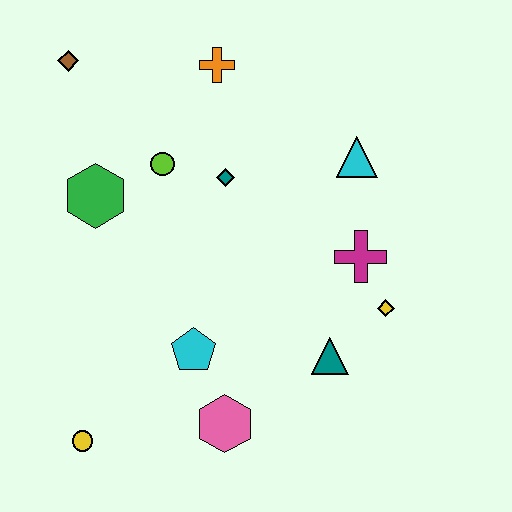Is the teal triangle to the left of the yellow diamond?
Yes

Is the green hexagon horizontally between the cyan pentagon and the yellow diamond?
No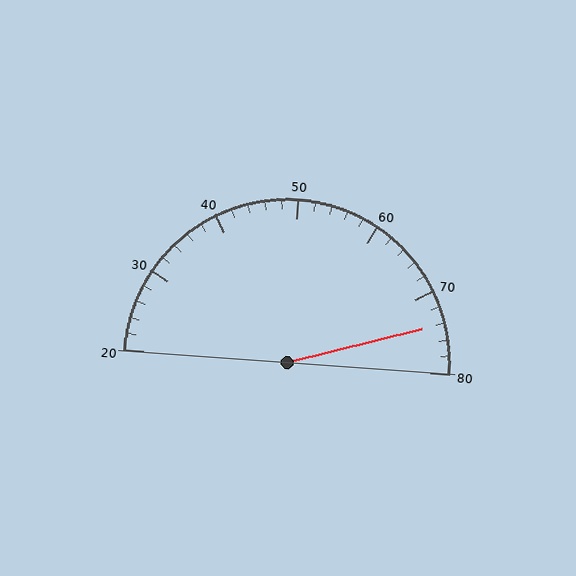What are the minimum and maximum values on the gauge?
The gauge ranges from 20 to 80.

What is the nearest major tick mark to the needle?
The nearest major tick mark is 70.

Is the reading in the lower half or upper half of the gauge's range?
The reading is in the upper half of the range (20 to 80).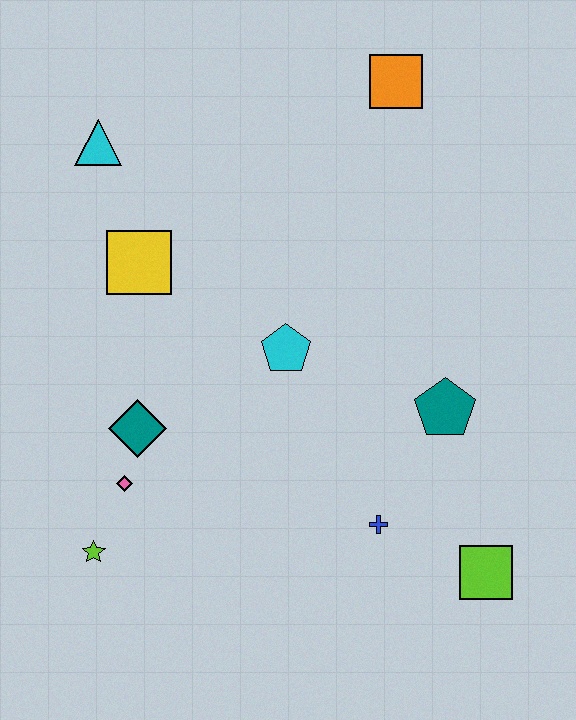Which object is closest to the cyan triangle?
The yellow square is closest to the cyan triangle.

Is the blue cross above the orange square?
No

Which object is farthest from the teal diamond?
The orange square is farthest from the teal diamond.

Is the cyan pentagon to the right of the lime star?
Yes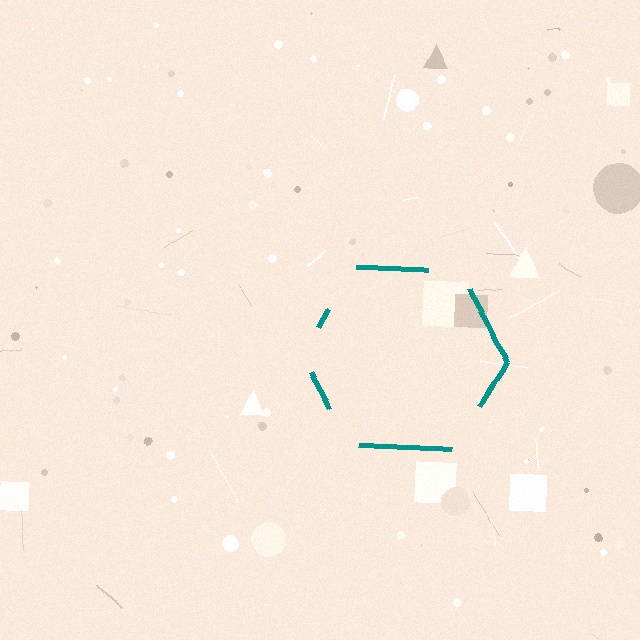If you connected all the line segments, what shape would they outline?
They would outline a hexagon.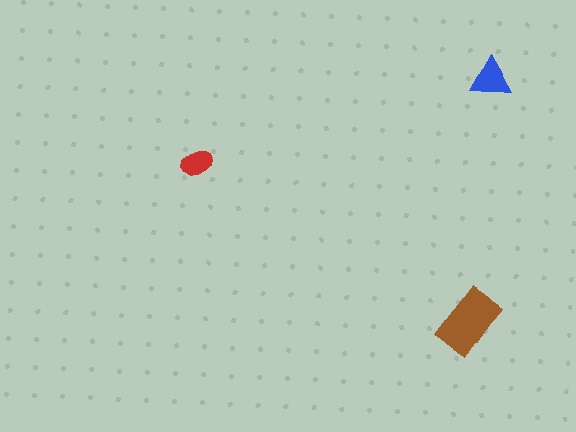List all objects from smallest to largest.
The red ellipse, the blue triangle, the brown rectangle.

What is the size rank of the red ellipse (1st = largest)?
3rd.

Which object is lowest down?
The brown rectangle is bottommost.